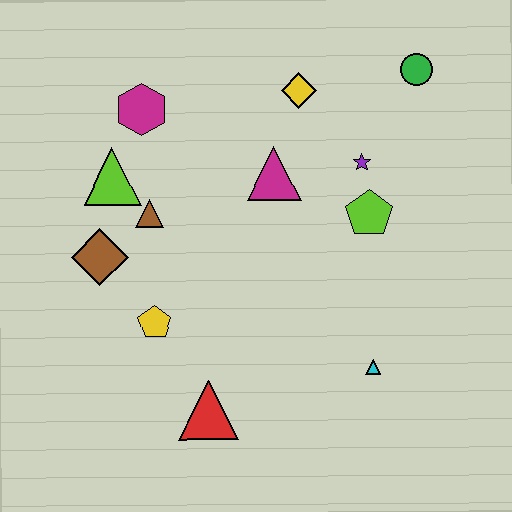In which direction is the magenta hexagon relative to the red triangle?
The magenta hexagon is above the red triangle.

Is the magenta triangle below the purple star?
Yes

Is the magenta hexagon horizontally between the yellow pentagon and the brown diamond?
Yes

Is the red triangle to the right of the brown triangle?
Yes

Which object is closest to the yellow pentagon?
The brown diamond is closest to the yellow pentagon.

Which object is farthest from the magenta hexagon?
The cyan triangle is farthest from the magenta hexagon.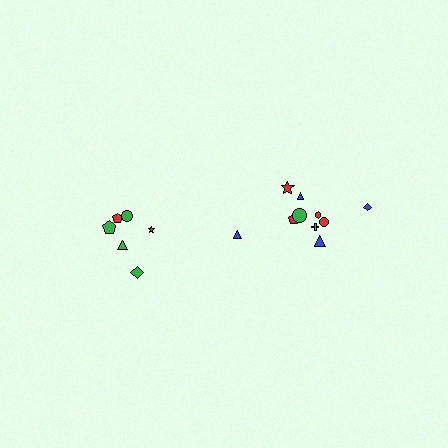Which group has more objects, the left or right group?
The right group.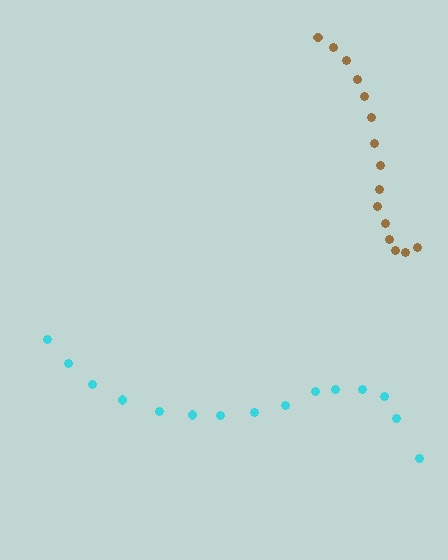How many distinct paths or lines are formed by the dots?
There are 2 distinct paths.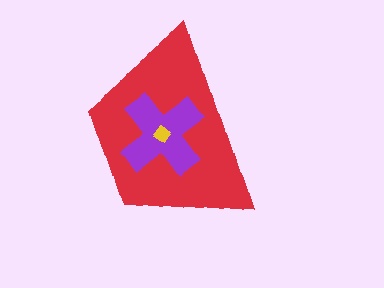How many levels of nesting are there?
3.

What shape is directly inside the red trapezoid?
The purple cross.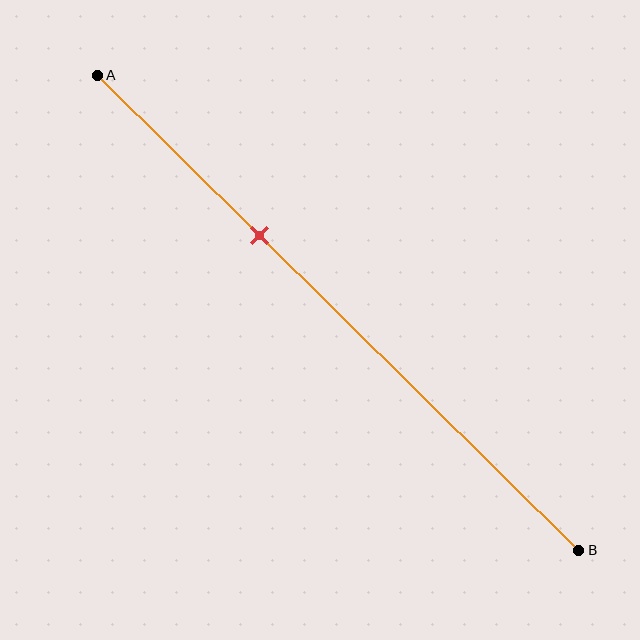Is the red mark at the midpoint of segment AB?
No, the mark is at about 35% from A, not at the 50% midpoint.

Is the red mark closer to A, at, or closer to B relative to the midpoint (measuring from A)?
The red mark is closer to point A than the midpoint of segment AB.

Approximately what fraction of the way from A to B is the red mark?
The red mark is approximately 35% of the way from A to B.